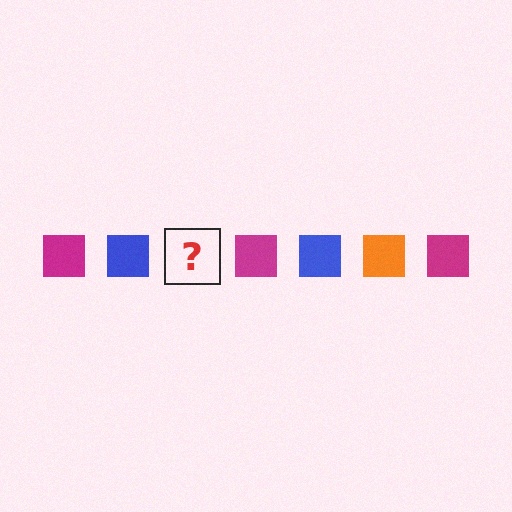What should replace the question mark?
The question mark should be replaced with an orange square.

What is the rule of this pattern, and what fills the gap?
The rule is that the pattern cycles through magenta, blue, orange squares. The gap should be filled with an orange square.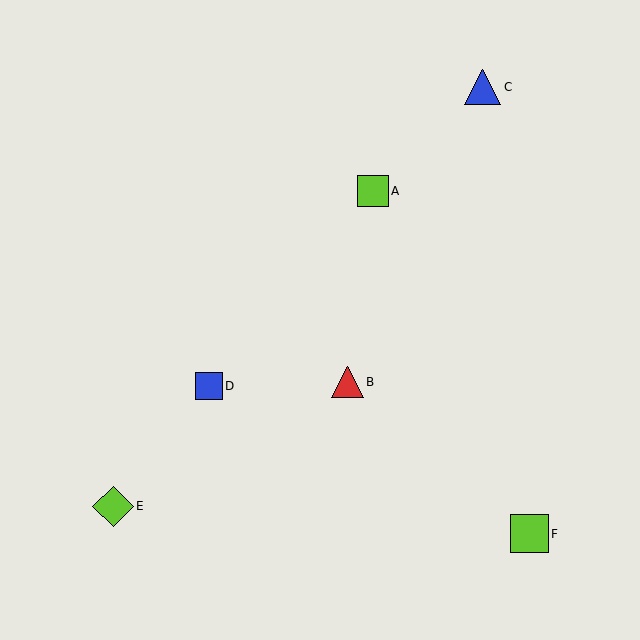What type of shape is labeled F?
Shape F is a lime square.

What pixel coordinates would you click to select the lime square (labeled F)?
Click at (529, 534) to select the lime square F.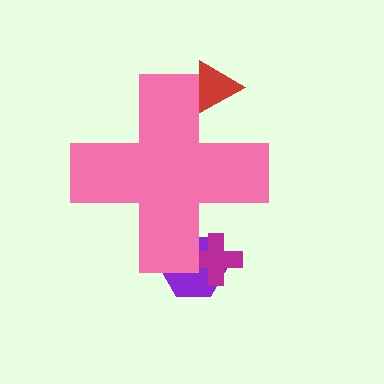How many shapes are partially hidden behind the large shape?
3 shapes are partially hidden.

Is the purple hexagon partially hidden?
Yes, the purple hexagon is partially hidden behind the pink cross.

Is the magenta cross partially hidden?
Yes, the magenta cross is partially hidden behind the pink cross.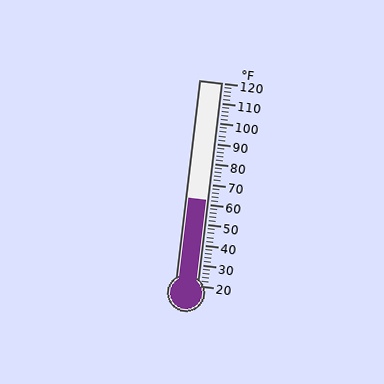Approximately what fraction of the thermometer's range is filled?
The thermometer is filled to approximately 40% of its range.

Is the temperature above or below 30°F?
The temperature is above 30°F.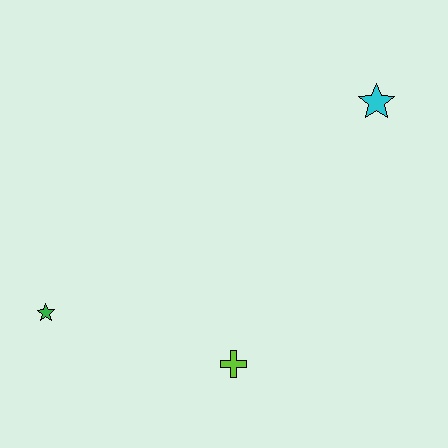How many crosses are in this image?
There is 1 cross.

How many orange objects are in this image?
There are no orange objects.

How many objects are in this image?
There are 3 objects.